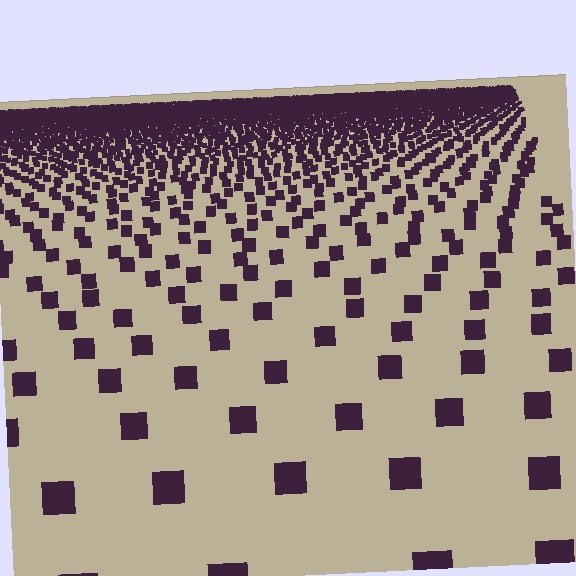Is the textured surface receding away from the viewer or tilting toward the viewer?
The surface is receding away from the viewer. Texture elements get smaller and denser toward the top.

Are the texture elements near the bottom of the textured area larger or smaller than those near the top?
Larger. Near the bottom, elements are closer to the viewer and appear at a bigger on-screen size.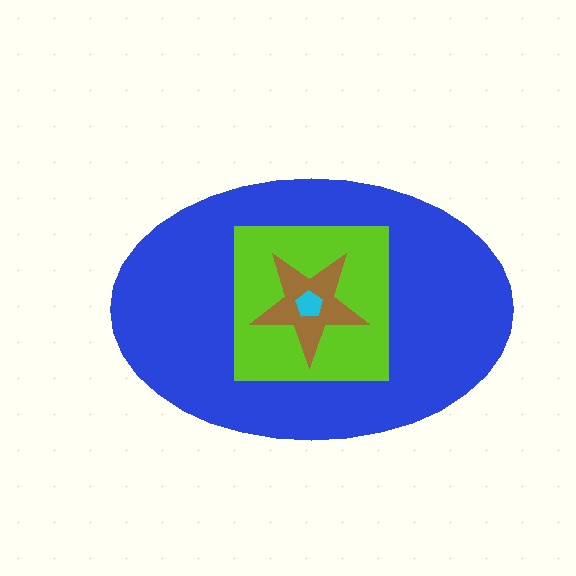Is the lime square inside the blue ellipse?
Yes.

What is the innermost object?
The cyan pentagon.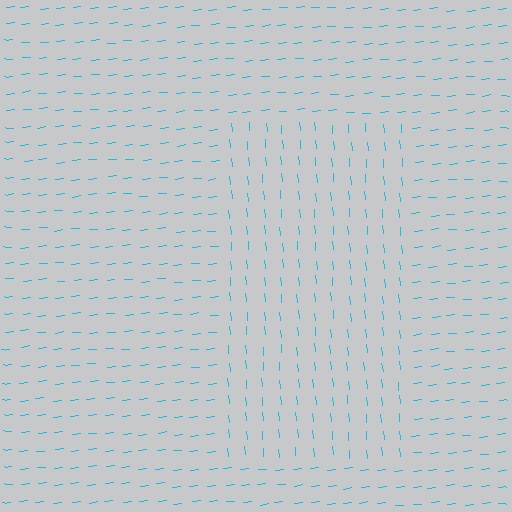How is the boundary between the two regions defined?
The boundary is defined purely by a change in line orientation (approximately 89 degrees difference). All lines are the same color and thickness.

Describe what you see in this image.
The image is filled with small cyan line segments. A rectangle region in the image has lines oriented differently from the surrounding lines, creating a visible texture boundary.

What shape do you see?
I see a rectangle.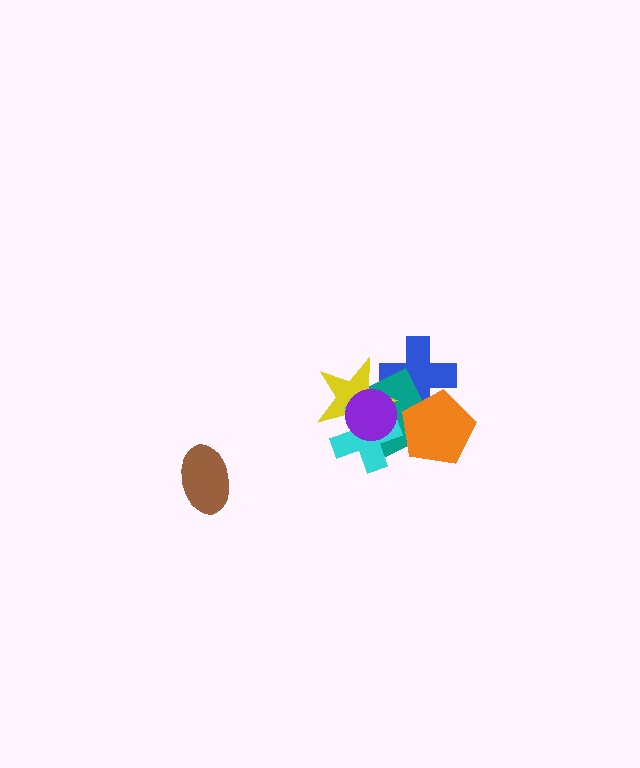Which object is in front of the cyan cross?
The purple circle is in front of the cyan cross.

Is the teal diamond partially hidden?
Yes, it is partially covered by another shape.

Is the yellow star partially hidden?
Yes, it is partially covered by another shape.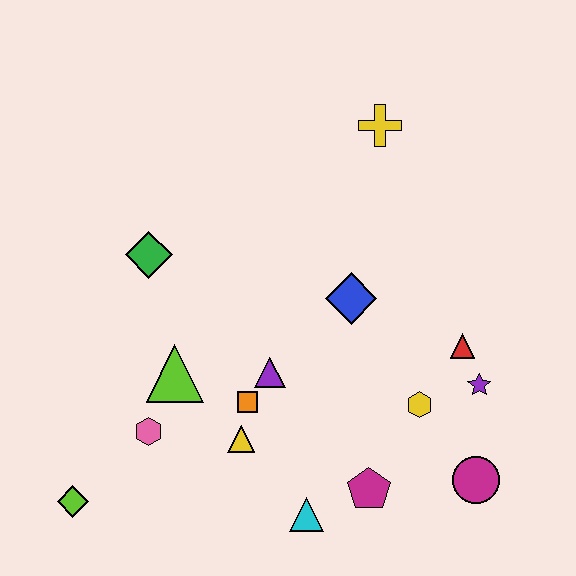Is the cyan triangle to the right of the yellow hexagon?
No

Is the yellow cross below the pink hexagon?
No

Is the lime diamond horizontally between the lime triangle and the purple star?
No